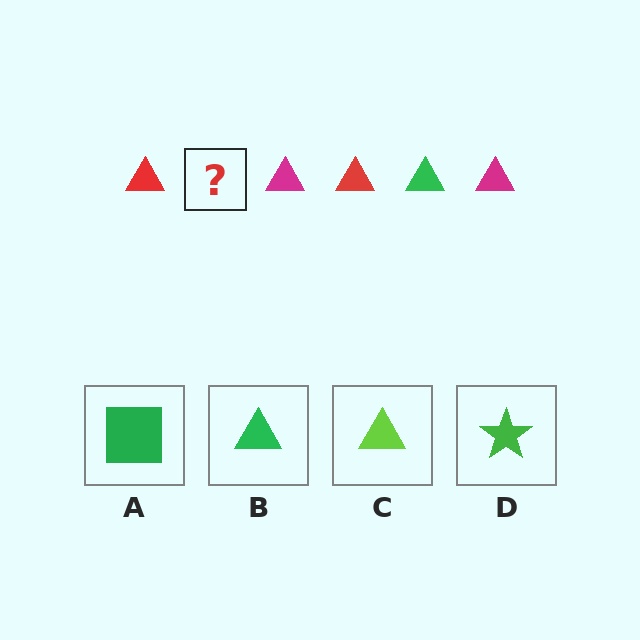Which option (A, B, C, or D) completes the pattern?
B.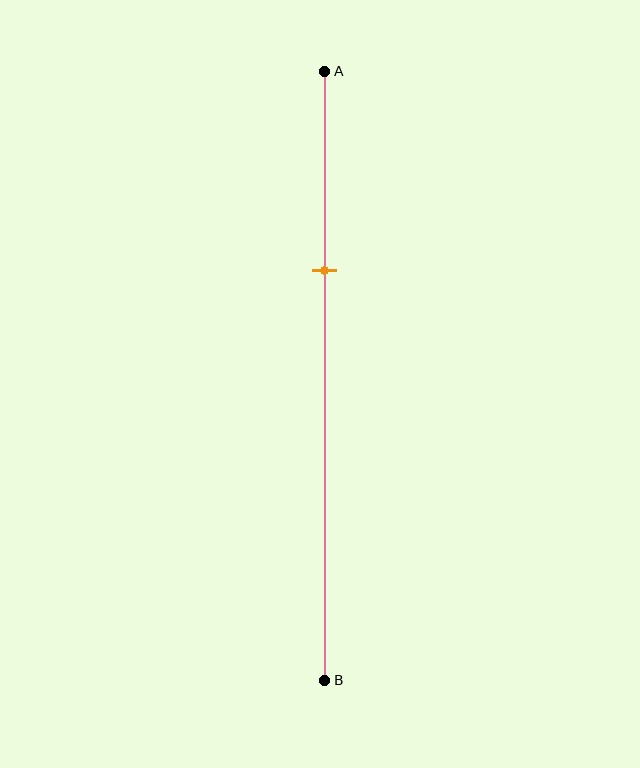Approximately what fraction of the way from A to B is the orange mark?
The orange mark is approximately 35% of the way from A to B.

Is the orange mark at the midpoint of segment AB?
No, the mark is at about 35% from A, not at the 50% midpoint.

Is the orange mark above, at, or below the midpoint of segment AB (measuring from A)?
The orange mark is above the midpoint of segment AB.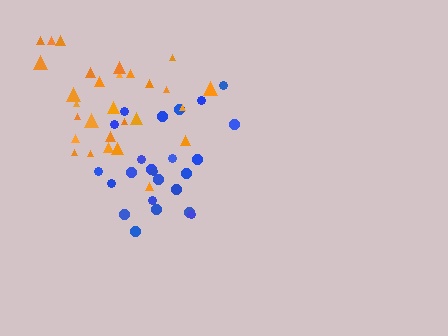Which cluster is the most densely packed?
Blue.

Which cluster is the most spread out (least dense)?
Orange.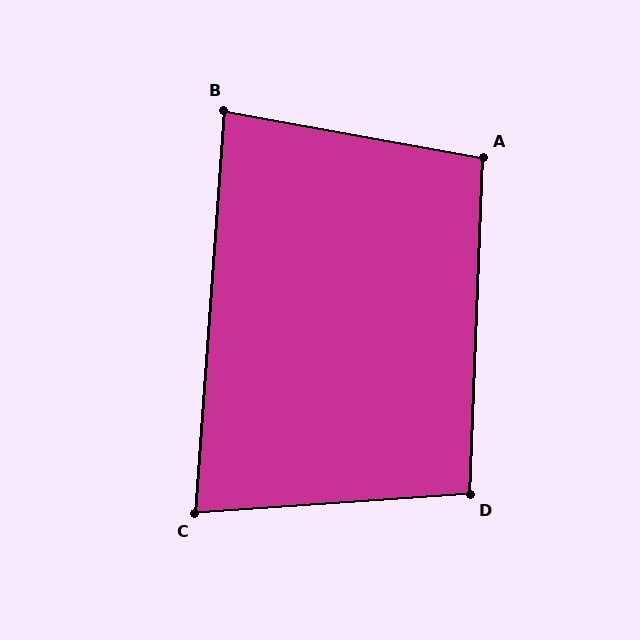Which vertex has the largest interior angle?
A, at approximately 98 degrees.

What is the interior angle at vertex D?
Approximately 96 degrees (obtuse).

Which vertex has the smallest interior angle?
C, at approximately 82 degrees.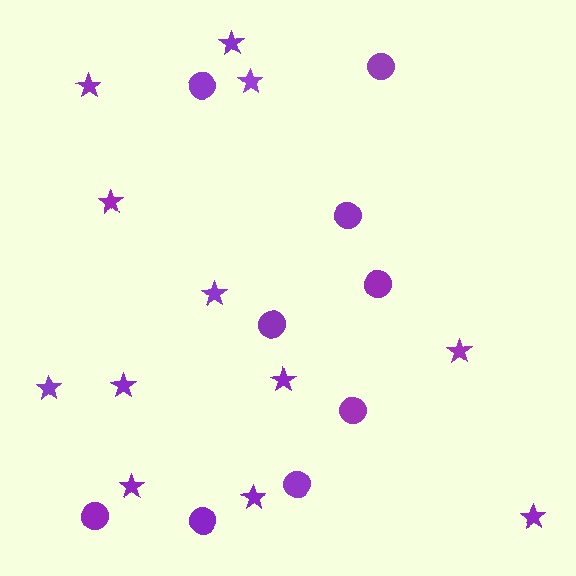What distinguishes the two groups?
There are 2 groups: one group of circles (9) and one group of stars (12).